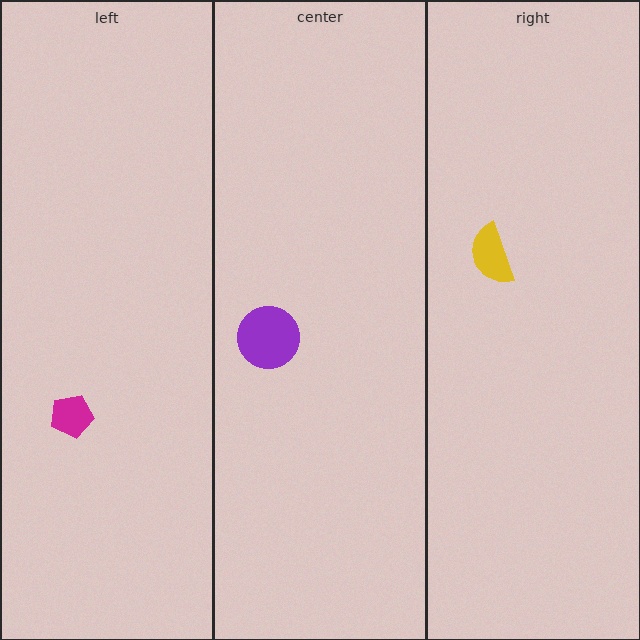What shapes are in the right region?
The yellow semicircle.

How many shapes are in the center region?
1.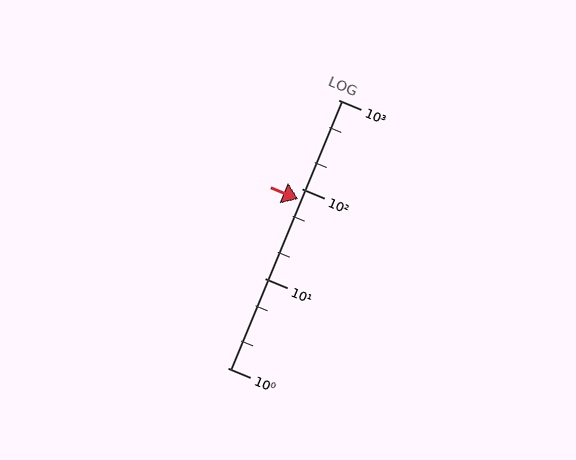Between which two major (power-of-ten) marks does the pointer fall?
The pointer is between 10 and 100.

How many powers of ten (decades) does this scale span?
The scale spans 3 decades, from 1 to 1000.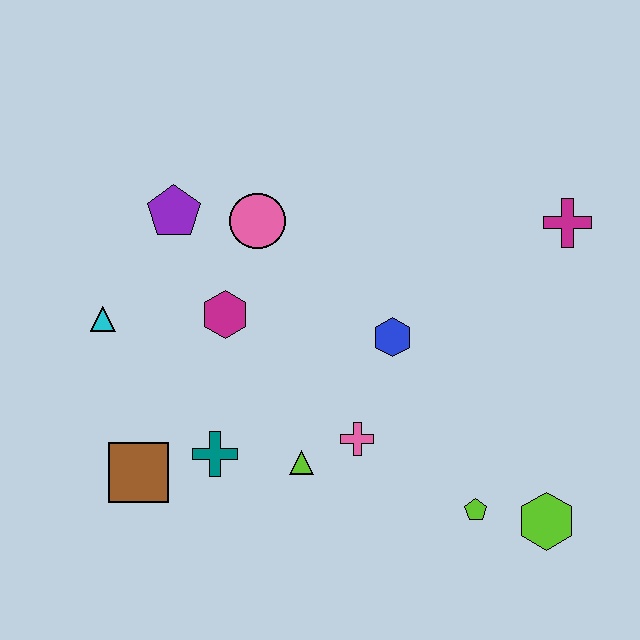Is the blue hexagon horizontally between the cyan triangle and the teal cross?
No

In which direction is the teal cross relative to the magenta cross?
The teal cross is to the left of the magenta cross.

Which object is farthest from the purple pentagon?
The lime hexagon is farthest from the purple pentagon.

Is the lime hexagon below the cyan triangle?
Yes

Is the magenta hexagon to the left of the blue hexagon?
Yes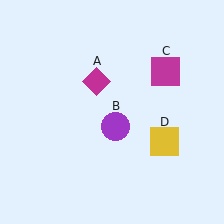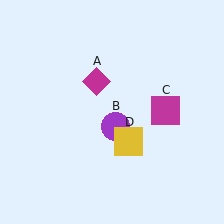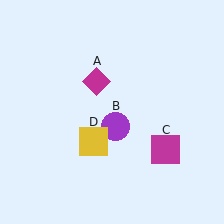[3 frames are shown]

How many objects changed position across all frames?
2 objects changed position: magenta square (object C), yellow square (object D).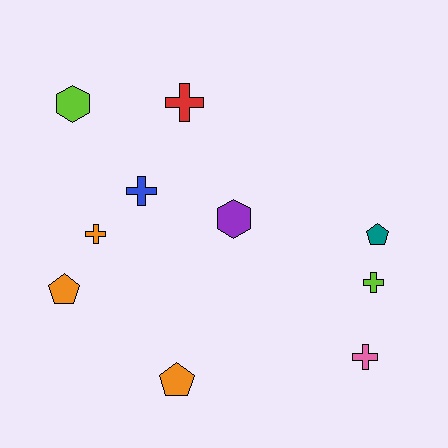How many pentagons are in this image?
There are 3 pentagons.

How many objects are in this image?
There are 10 objects.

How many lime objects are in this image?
There are 2 lime objects.